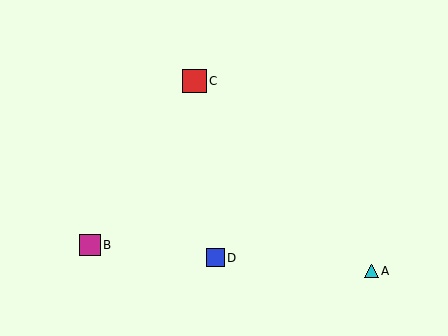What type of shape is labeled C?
Shape C is a red square.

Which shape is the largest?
The red square (labeled C) is the largest.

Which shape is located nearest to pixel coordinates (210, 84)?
The red square (labeled C) at (195, 81) is nearest to that location.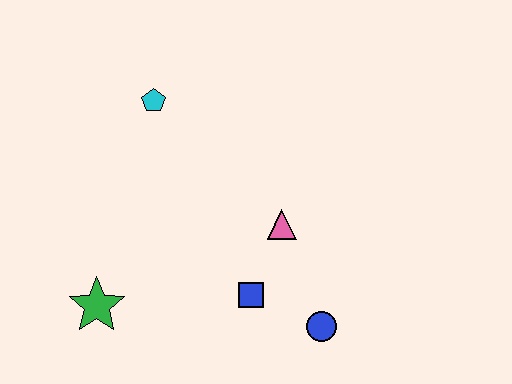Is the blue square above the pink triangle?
No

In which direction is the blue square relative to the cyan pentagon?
The blue square is below the cyan pentagon.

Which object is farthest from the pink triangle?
The green star is farthest from the pink triangle.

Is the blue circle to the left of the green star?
No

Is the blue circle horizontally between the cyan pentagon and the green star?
No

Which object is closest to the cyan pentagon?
The pink triangle is closest to the cyan pentagon.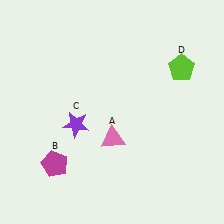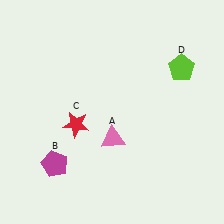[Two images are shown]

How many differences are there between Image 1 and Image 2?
There is 1 difference between the two images.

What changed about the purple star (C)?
In Image 1, C is purple. In Image 2, it changed to red.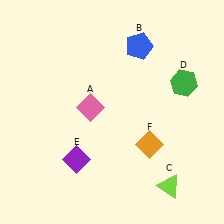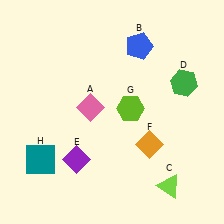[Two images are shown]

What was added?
A lime hexagon (G), a teal square (H) were added in Image 2.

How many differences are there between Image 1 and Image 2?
There are 2 differences between the two images.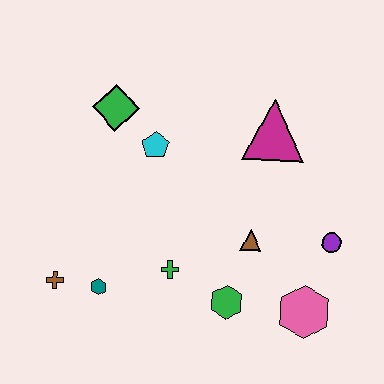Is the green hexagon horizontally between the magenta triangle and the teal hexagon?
Yes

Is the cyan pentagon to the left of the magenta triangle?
Yes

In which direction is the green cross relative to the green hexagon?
The green cross is to the left of the green hexagon.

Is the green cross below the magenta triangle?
Yes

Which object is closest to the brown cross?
The teal hexagon is closest to the brown cross.